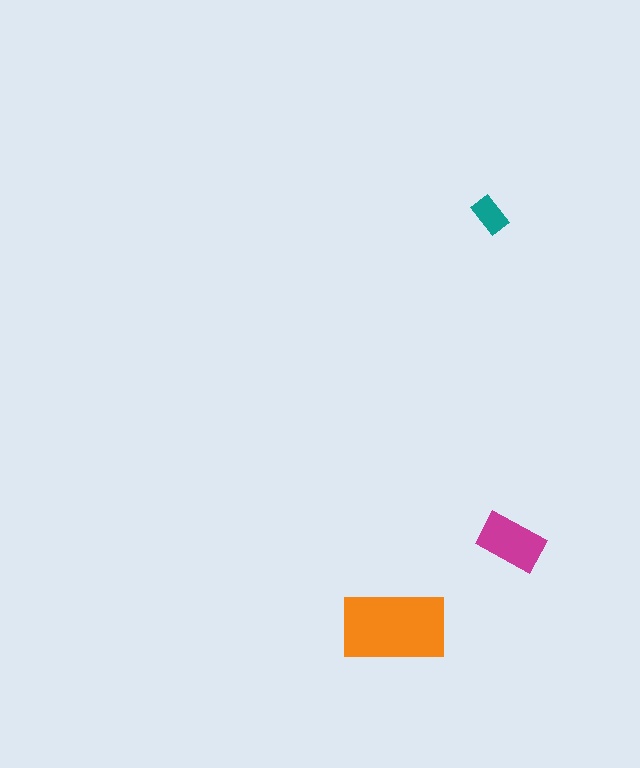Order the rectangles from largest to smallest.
the orange one, the magenta one, the teal one.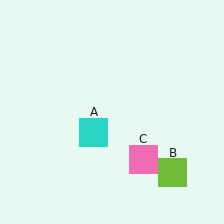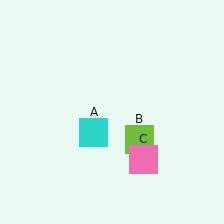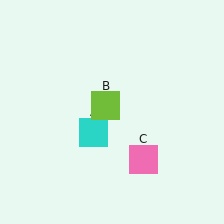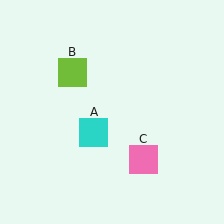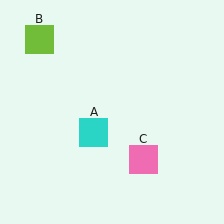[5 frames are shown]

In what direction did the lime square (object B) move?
The lime square (object B) moved up and to the left.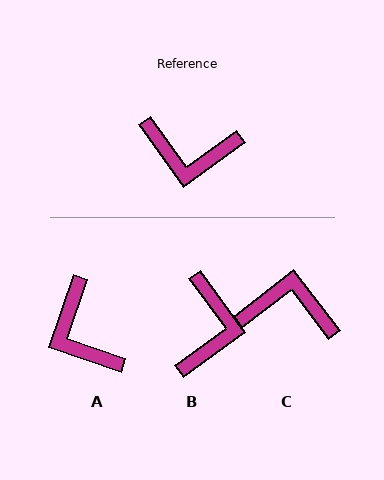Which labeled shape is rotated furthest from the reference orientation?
C, about 178 degrees away.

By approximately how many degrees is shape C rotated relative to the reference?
Approximately 178 degrees clockwise.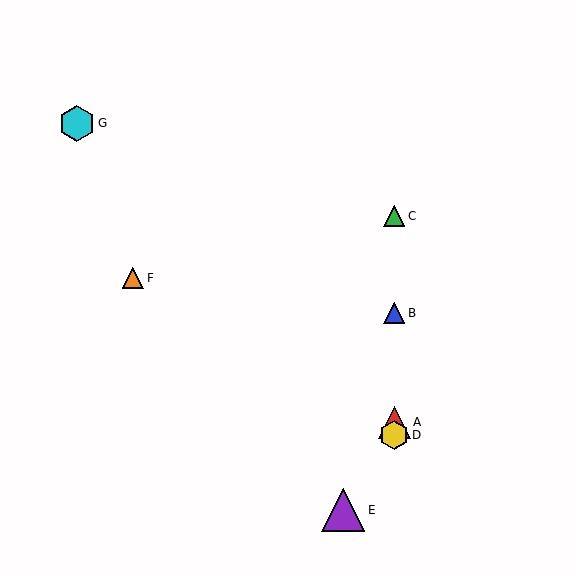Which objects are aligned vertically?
Objects A, B, C, D are aligned vertically.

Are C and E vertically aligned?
No, C is at x≈394 and E is at x≈343.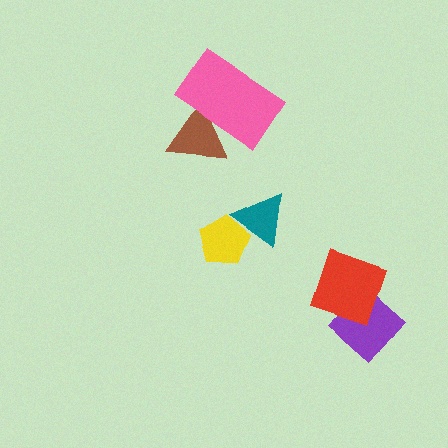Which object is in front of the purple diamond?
The red diamond is in front of the purple diamond.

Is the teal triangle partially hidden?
No, no other shape covers it.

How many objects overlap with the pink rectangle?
1 object overlaps with the pink rectangle.